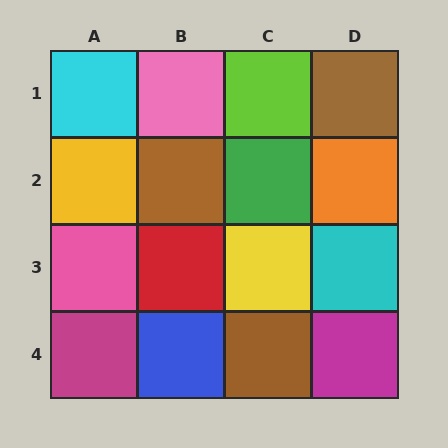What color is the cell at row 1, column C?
Lime.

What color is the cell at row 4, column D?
Magenta.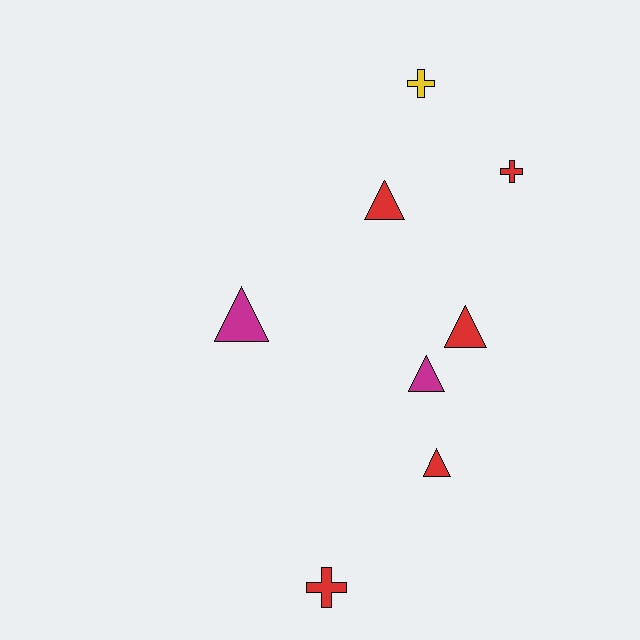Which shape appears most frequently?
Triangle, with 5 objects.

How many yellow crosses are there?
There is 1 yellow cross.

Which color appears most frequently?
Red, with 5 objects.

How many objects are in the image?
There are 8 objects.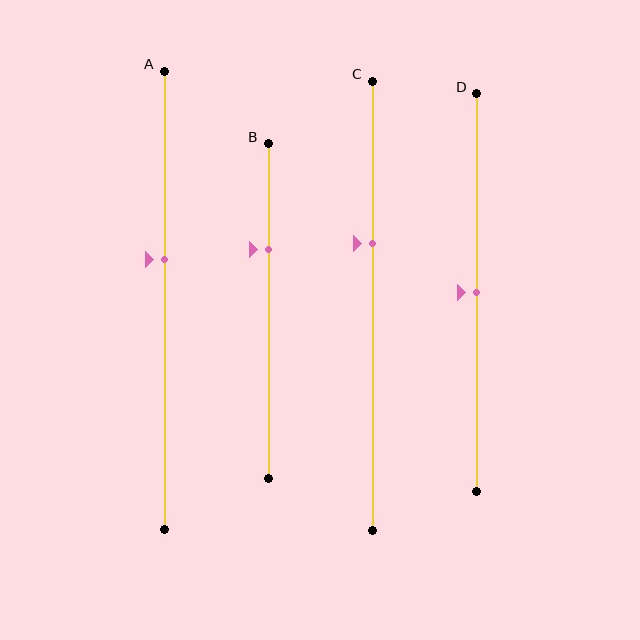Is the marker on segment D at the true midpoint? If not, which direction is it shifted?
Yes, the marker on segment D is at the true midpoint.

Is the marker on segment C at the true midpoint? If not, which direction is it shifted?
No, the marker on segment C is shifted upward by about 14% of the segment length.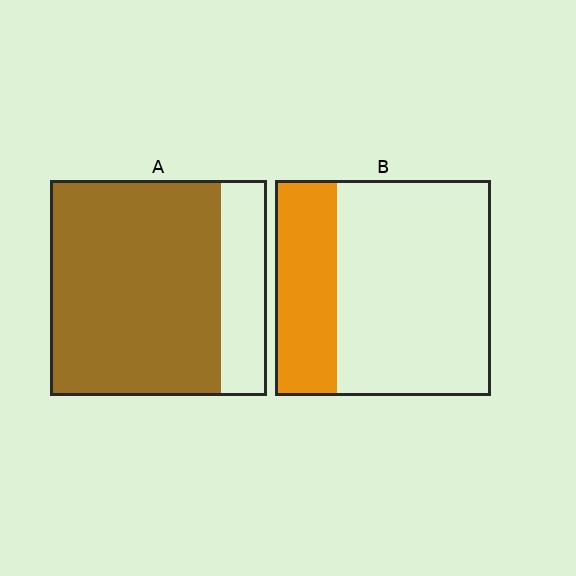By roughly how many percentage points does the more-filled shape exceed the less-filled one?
By roughly 50 percentage points (A over B).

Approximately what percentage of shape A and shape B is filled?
A is approximately 80% and B is approximately 30%.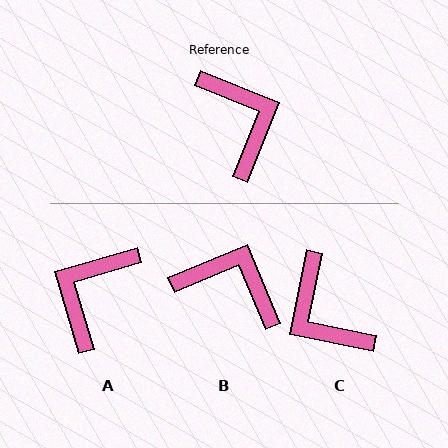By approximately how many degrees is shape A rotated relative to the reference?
Approximately 128 degrees counter-clockwise.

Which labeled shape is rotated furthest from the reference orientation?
C, about 169 degrees away.